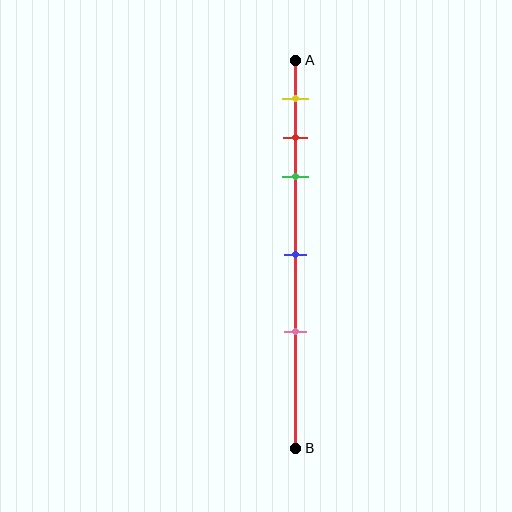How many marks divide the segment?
There are 5 marks dividing the segment.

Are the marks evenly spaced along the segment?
No, the marks are not evenly spaced.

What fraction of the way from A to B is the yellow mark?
The yellow mark is approximately 10% (0.1) of the way from A to B.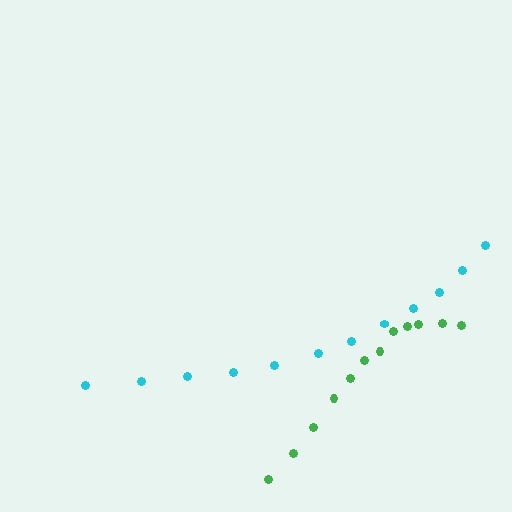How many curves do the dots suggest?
There are 2 distinct paths.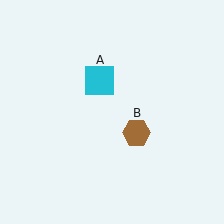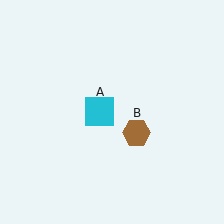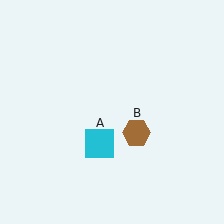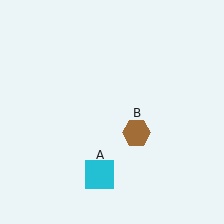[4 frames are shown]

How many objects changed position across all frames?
1 object changed position: cyan square (object A).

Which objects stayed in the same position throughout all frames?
Brown hexagon (object B) remained stationary.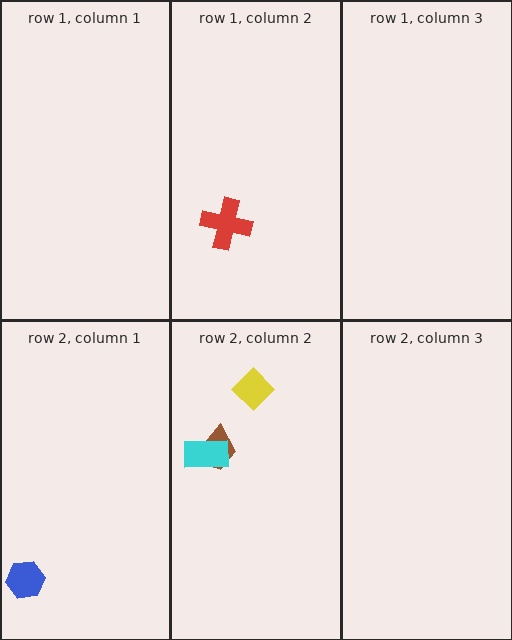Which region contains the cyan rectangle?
The row 2, column 2 region.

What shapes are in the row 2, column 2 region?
The brown trapezoid, the yellow diamond, the cyan rectangle.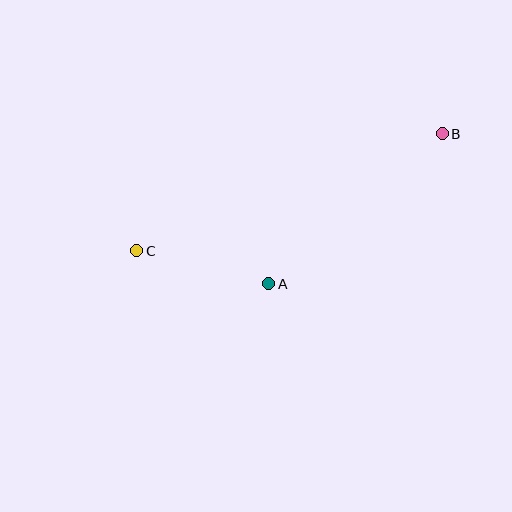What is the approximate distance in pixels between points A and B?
The distance between A and B is approximately 230 pixels.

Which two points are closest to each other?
Points A and C are closest to each other.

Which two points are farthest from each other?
Points B and C are farthest from each other.